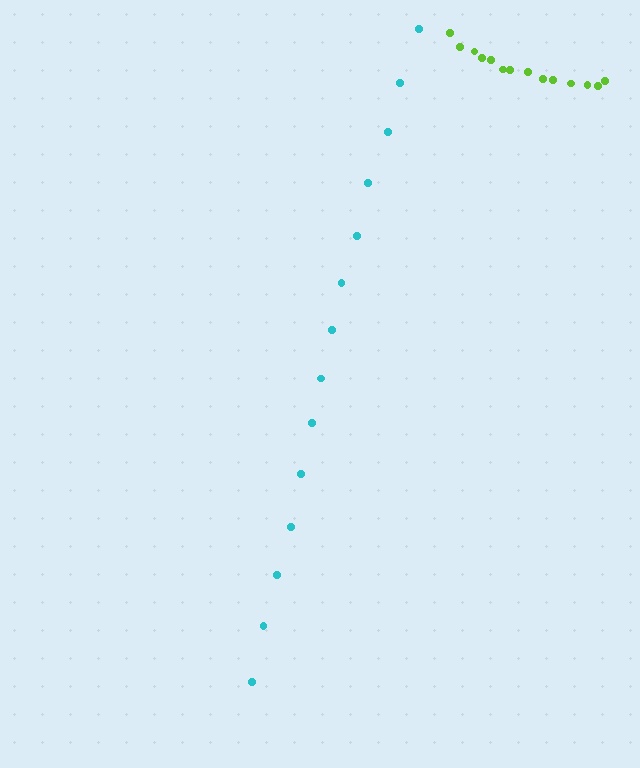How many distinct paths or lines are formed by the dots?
There are 2 distinct paths.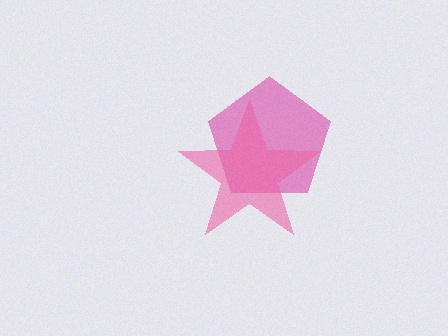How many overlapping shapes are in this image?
There are 2 overlapping shapes in the image.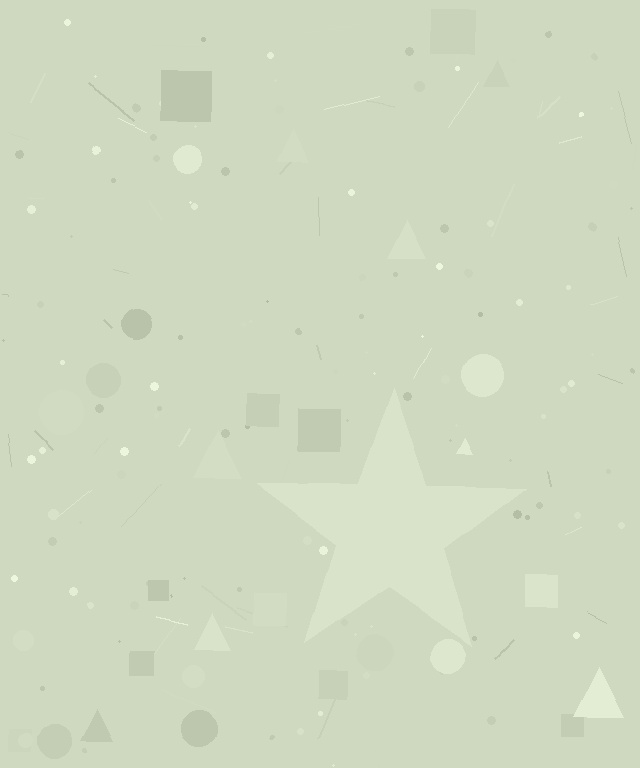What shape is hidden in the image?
A star is hidden in the image.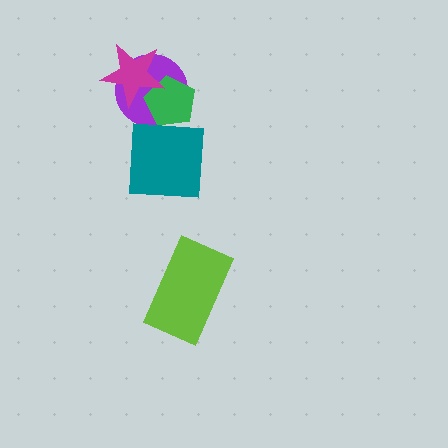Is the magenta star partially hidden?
No, no other shape covers it.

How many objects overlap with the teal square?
2 objects overlap with the teal square.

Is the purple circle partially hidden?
Yes, it is partially covered by another shape.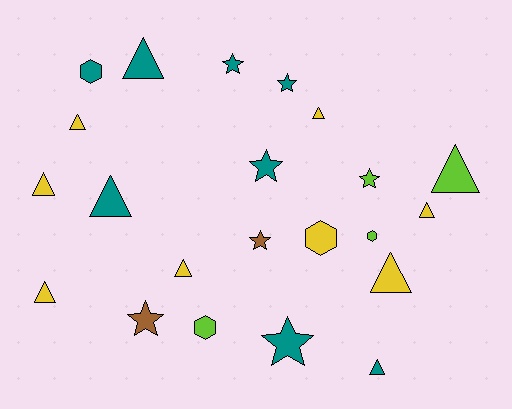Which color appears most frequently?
Teal, with 8 objects.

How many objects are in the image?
There are 22 objects.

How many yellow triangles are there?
There are 7 yellow triangles.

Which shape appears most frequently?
Triangle, with 11 objects.